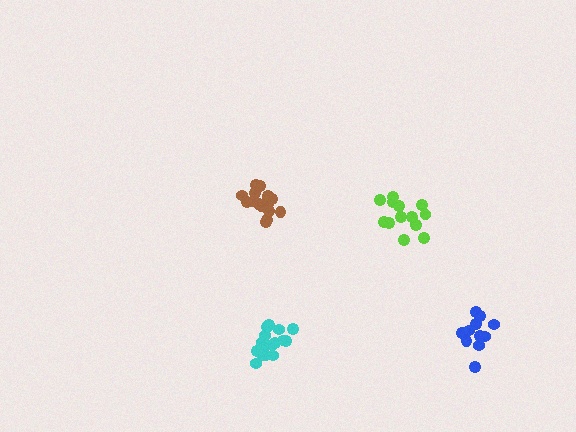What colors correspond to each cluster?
The clusters are colored: blue, brown, lime, cyan.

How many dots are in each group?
Group 1: 11 dots, Group 2: 16 dots, Group 3: 13 dots, Group 4: 16 dots (56 total).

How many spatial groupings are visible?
There are 4 spatial groupings.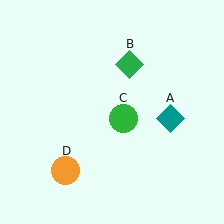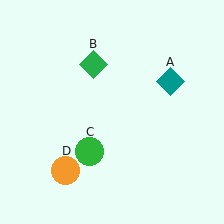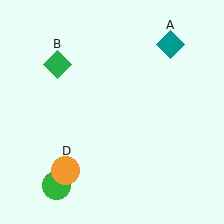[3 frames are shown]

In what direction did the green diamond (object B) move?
The green diamond (object B) moved left.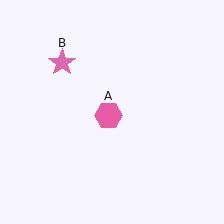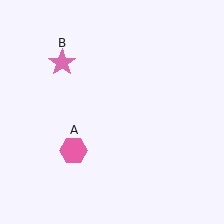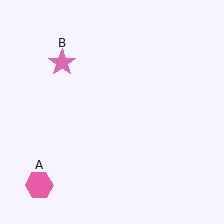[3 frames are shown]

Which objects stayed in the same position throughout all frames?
Pink star (object B) remained stationary.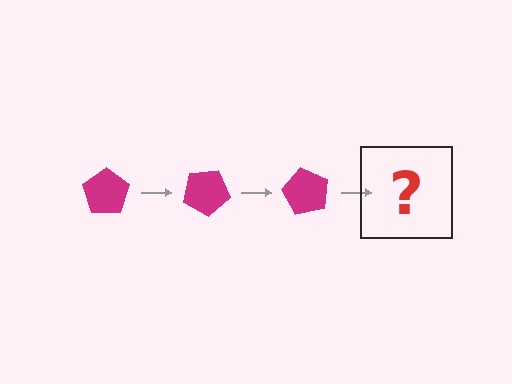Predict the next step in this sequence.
The next step is a magenta pentagon rotated 90 degrees.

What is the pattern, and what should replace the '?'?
The pattern is that the pentagon rotates 30 degrees each step. The '?' should be a magenta pentagon rotated 90 degrees.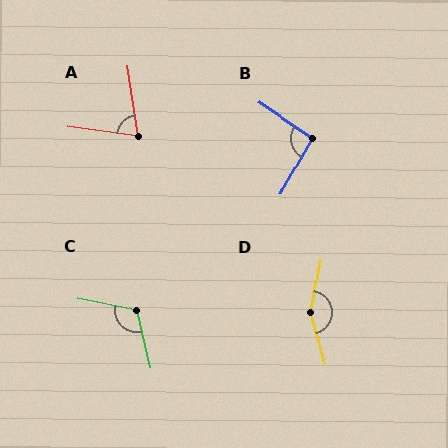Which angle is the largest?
D, at approximately 154 degrees.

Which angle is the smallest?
A, at approximately 74 degrees.